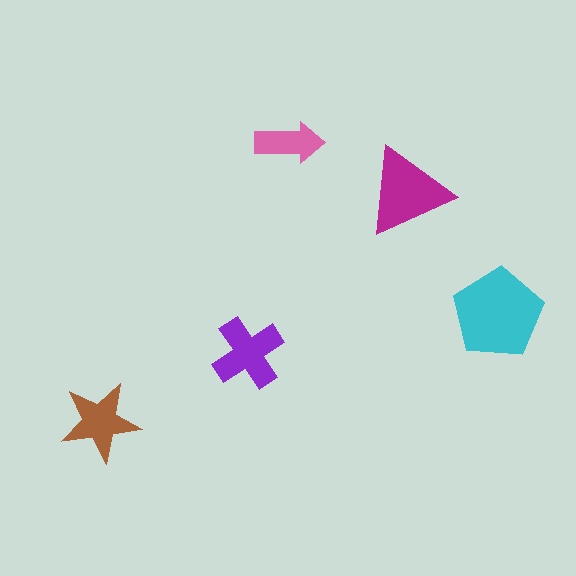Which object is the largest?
The cyan pentagon.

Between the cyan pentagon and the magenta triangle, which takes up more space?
The cyan pentagon.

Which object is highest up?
The pink arrow is topmost.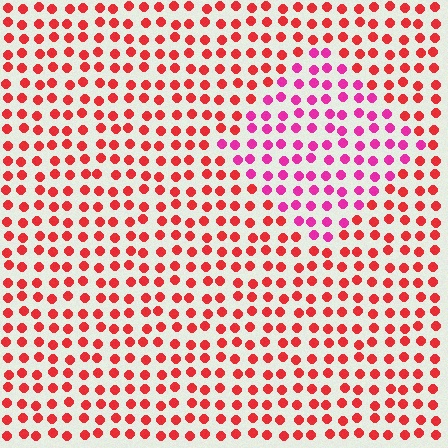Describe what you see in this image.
The image is filled with small red elements in a uniform arrangement. A diamond-shaped region is visible where the elements are tinted to a slightly different hue, forming a subtle color boundary.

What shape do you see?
I see a diamond.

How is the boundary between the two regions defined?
The boundary is defined purely by a slight shift in hue (about 37 degrees). Spacing, size, and orientation are identical on both sides.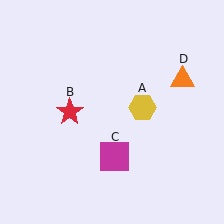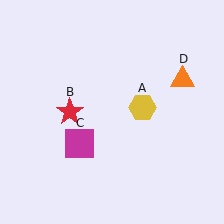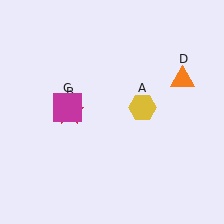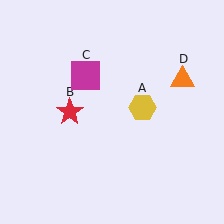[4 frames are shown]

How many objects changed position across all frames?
1 object changed position: magenta square (object C).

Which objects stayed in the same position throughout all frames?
Yellow hexagon (object A) and red star (object B) and orange triangle (object D) remained stationary.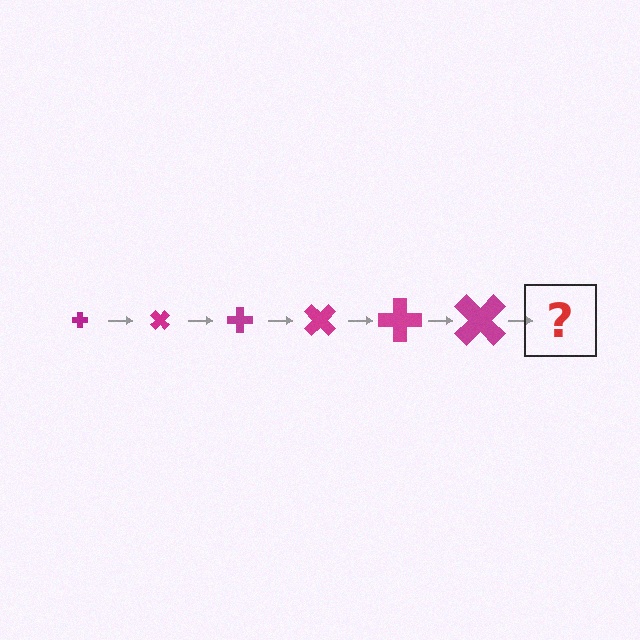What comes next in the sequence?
The next element should be a cross, larger than the previous one and rotated 270 degrees from the start.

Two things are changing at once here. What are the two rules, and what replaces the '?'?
The two rules are that the cross grows larger each step and it rotates 45 degrees each step. The '?' should be a cross, larger than the previous one and rotated 270 degrees from the start.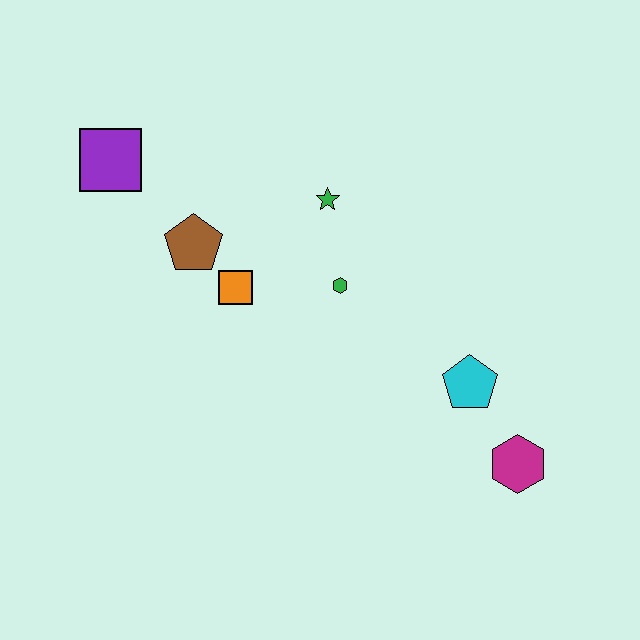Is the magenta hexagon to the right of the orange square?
Yes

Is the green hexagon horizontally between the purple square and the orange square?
No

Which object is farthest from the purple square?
The magenta hexagon is farthest from the purple square.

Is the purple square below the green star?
No